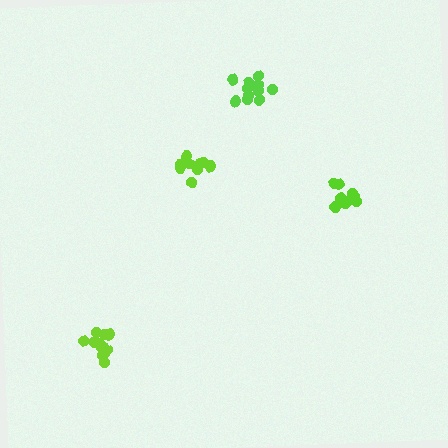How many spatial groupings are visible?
There are 4 spatial groupings.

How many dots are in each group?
Group 1: 12 dots, Group 2: 10 dots, Group 3: 9 dots, Group 4: 12 dots (43 total).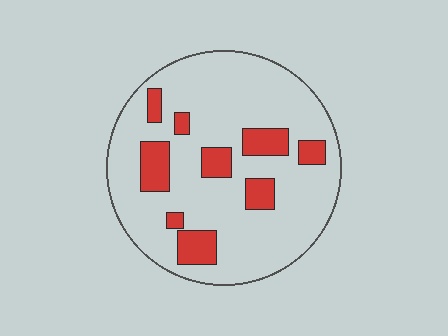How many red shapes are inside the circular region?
9.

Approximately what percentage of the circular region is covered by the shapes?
Approximately 20%.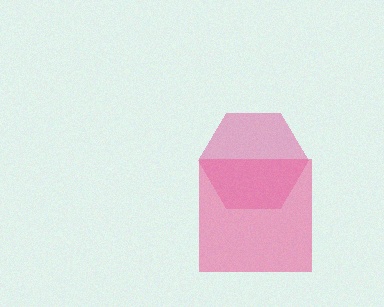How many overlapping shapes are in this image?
There are 2 overlapping shapes in the image.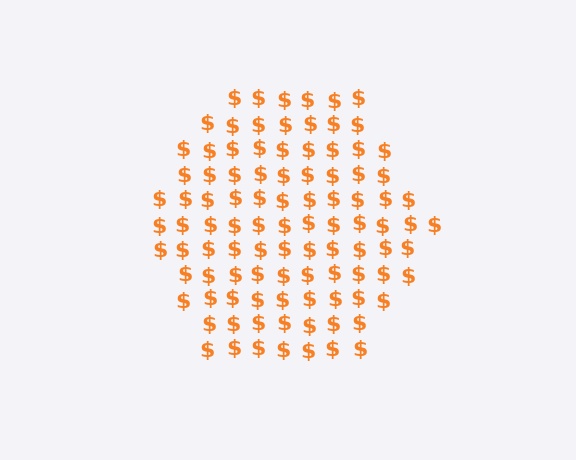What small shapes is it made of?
It is made of small dollar signs.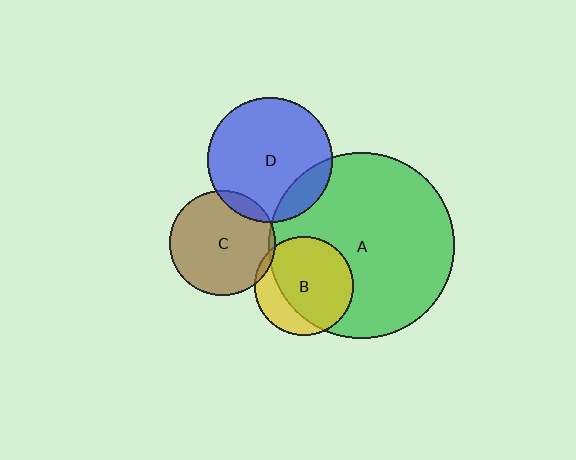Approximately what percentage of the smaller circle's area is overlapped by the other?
Approximately 5%.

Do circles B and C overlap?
Yes.